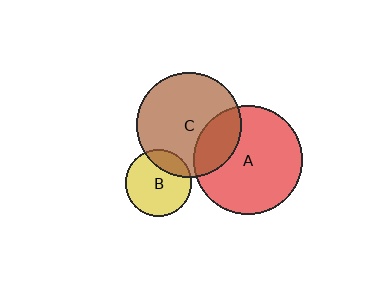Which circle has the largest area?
Circle A (red).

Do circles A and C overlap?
Yes.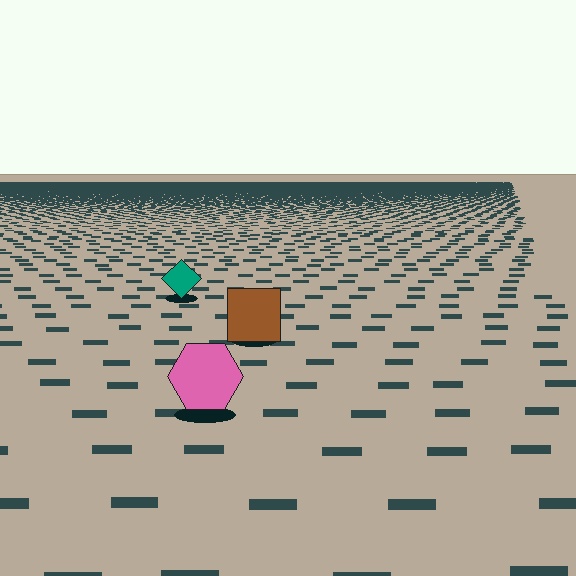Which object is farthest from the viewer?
The teal diamond is farthest from the viewer. It appears smaller and the ground texture around it is denser.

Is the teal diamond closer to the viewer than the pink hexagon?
No. The pink hexagon is closer — you can tell from the texture gradient: the ground texture is coarser near it.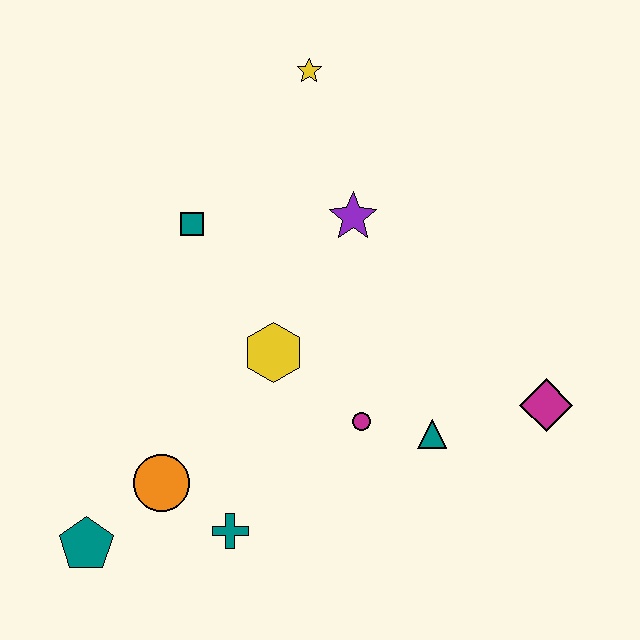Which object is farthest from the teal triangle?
The yellow star is farthest from the teal triangle.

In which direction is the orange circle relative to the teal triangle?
The orange circle is to the left of the teal triangle.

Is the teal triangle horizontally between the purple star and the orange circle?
No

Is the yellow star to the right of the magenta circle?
No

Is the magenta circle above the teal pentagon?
Yes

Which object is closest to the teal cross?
The orange circle is closest to the teal cross.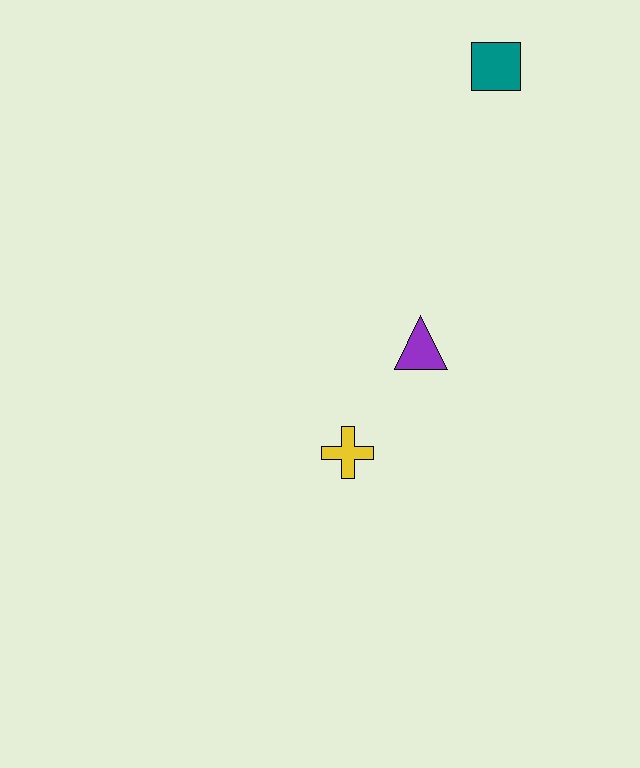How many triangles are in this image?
There is 1 triangle.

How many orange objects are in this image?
There are no orange objects.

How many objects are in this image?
There are 3 objects.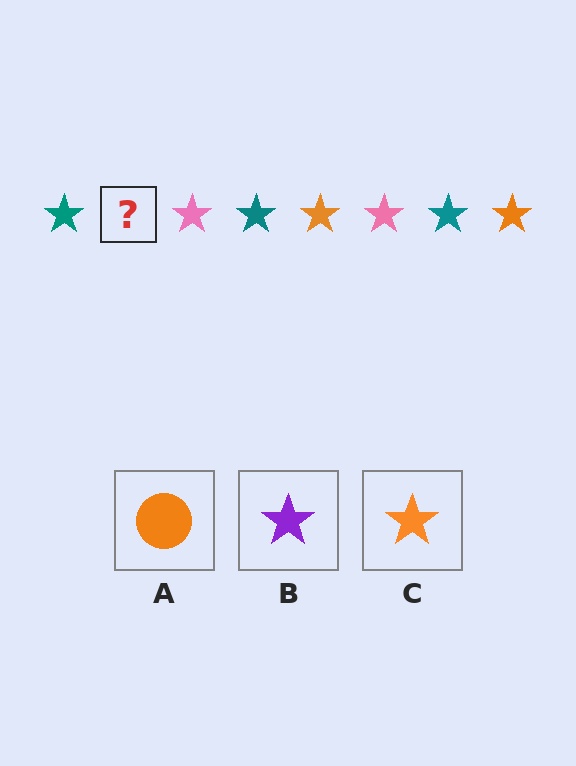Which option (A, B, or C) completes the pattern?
C.